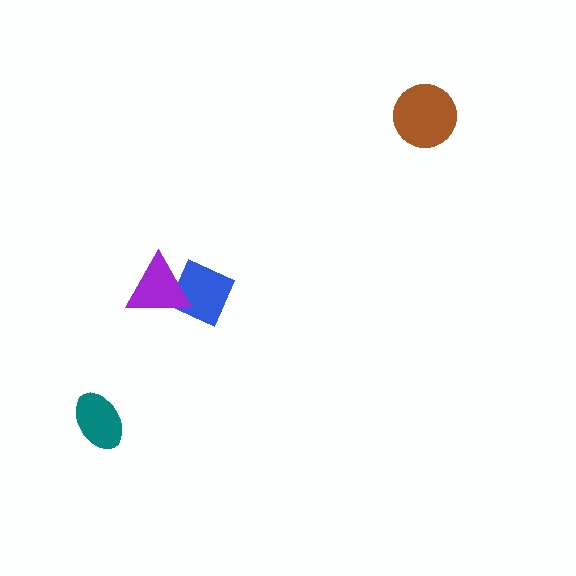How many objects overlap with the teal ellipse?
0 objects overlap with the teal ellipse.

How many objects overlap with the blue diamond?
1 object overlaps with the blue diamond.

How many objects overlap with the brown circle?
0 objects overlap with the brown circle.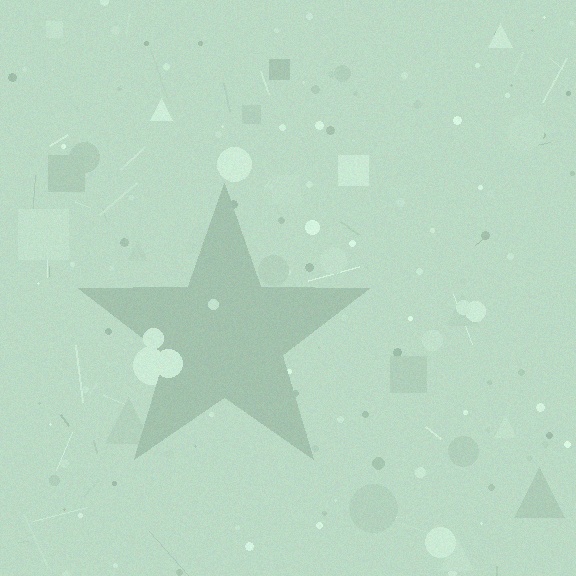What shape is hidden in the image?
A star is hidden in the image.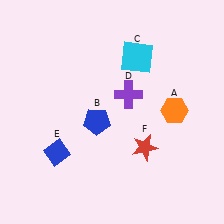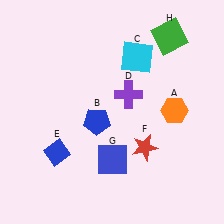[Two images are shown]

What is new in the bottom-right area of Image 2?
A blue square (G) was added in the bottom-right area of Image 2.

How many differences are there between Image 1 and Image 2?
There are 2 differences between the two images.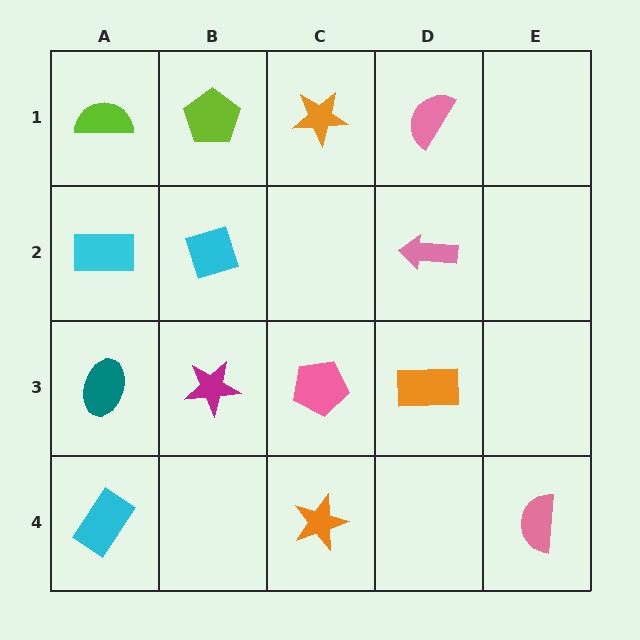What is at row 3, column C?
A pink pentagon.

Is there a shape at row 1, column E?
No, that cell is empty.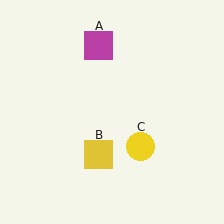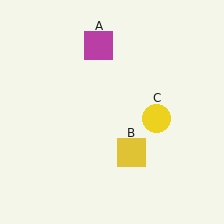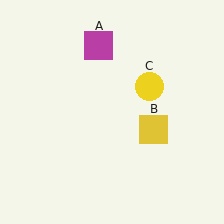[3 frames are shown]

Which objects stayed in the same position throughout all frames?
Magenta square (object A) remained stationary.